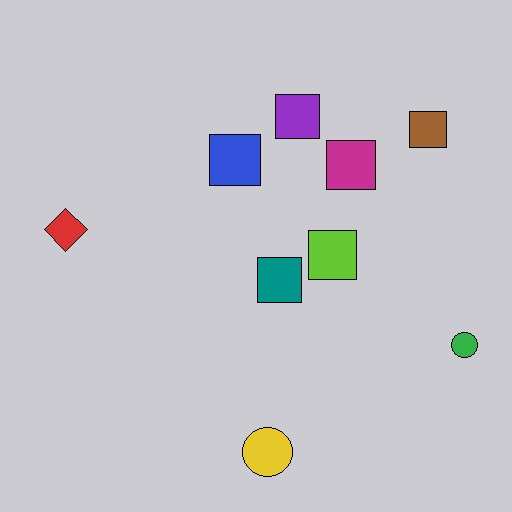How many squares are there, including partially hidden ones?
There are 6 squares.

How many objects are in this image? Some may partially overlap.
There are 9 objects.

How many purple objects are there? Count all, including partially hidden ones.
There is 1 purple object.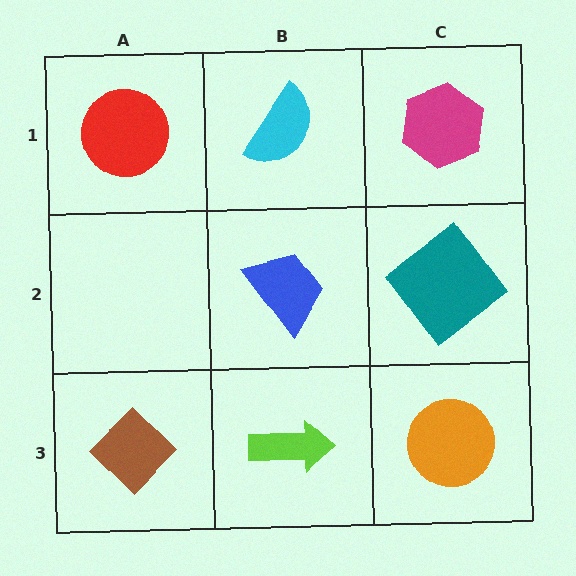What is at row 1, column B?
A cyan semicircle.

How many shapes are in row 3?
3 shapes.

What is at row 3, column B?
A lime arrow.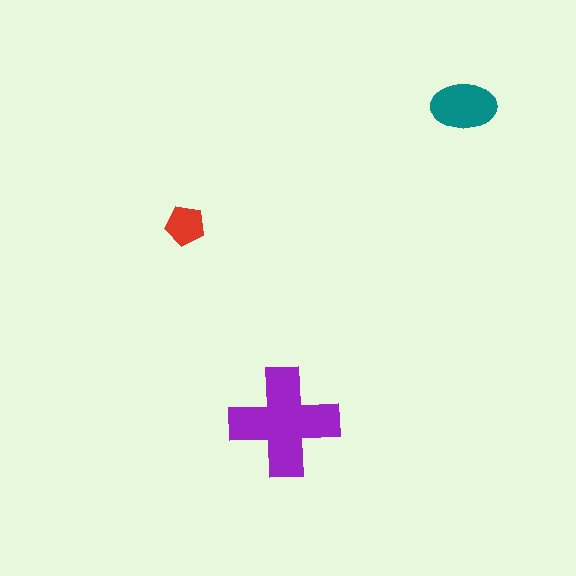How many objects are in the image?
There are 3 objects in the image.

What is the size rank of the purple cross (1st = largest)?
1st.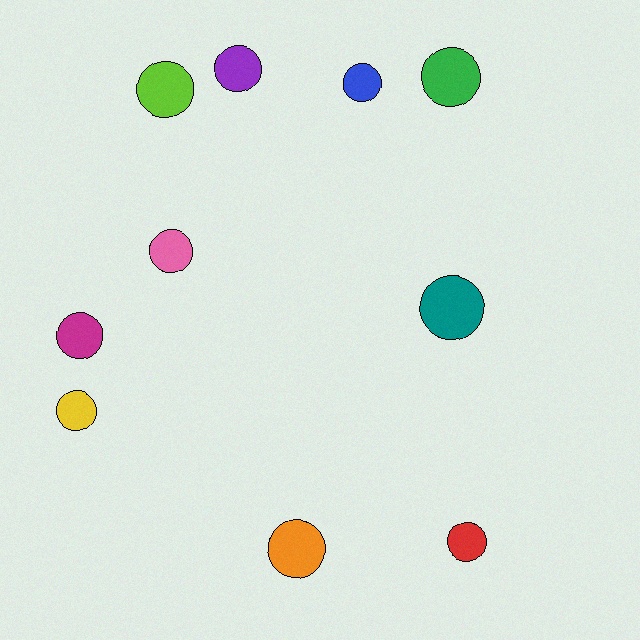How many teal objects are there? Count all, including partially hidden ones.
There is 1 teal object.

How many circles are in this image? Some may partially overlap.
There are 10 circles.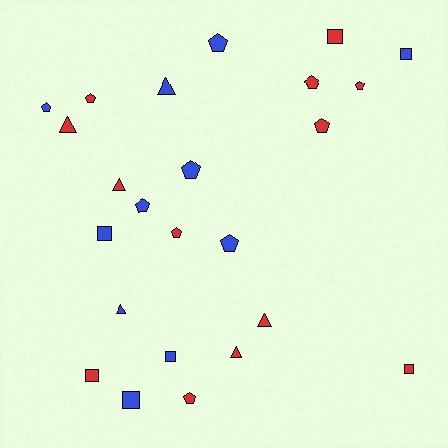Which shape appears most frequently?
Pentagon, with 11 objects.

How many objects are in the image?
There are 24 objects.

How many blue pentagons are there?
There are 5 blue pentagons.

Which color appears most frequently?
Red, with 13 objects.